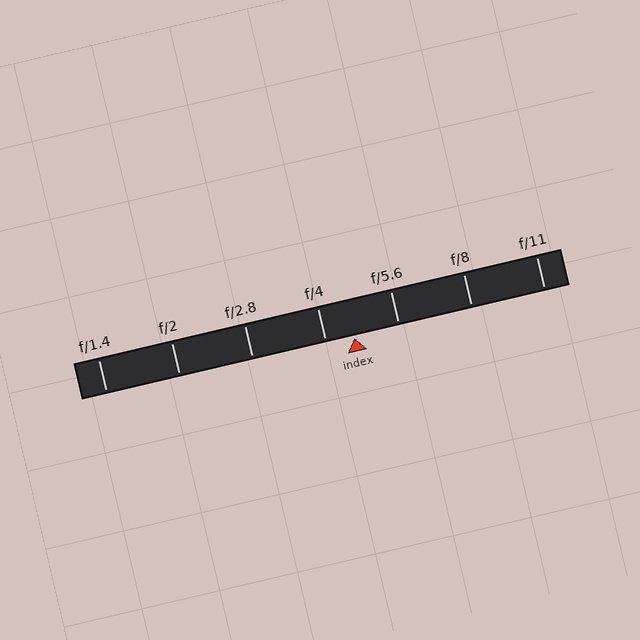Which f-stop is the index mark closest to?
The index mark is closest to f/4.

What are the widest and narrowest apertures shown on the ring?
The widest aperture shown is f/1.4 and the narrowest is f/11.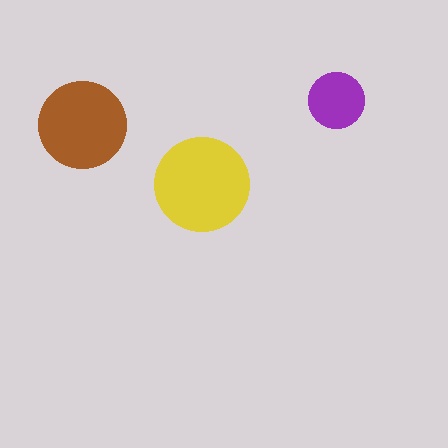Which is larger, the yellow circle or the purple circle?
The yellow one.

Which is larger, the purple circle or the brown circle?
The brown one.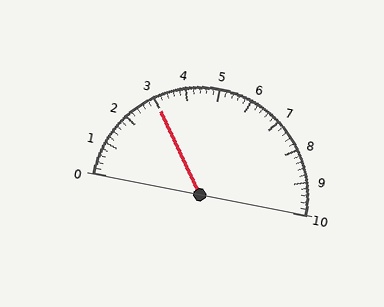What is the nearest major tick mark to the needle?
The nearest major tick mark is 3.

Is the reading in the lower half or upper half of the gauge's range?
The reading is in the lower half of the range (0 to 10).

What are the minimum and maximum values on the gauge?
The gauge ranges from 0 to 10.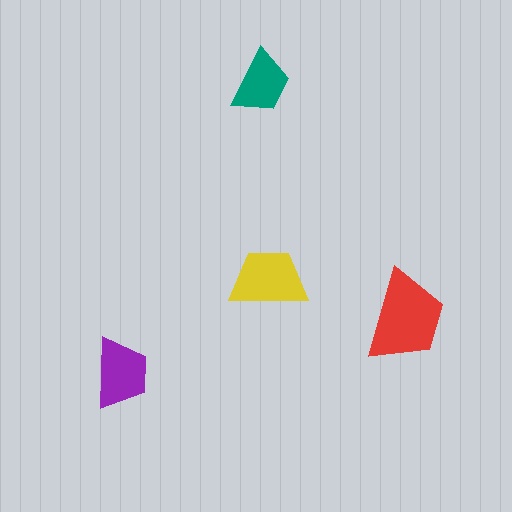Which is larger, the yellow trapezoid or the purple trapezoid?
The yellow one.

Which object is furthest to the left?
The purple trapezoid is leftmost.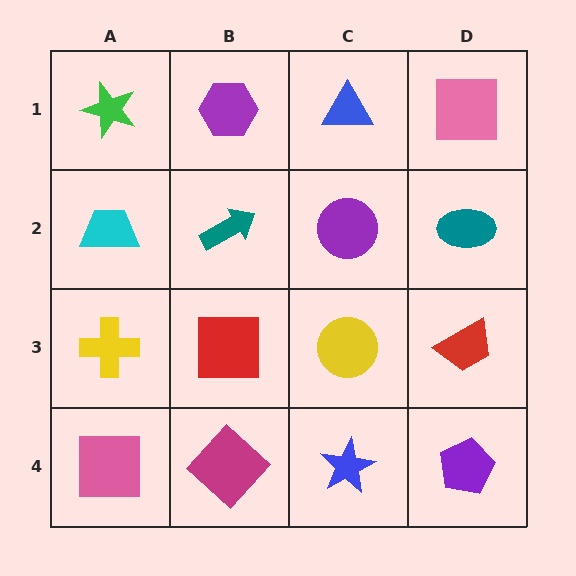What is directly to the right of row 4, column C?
A purple pentagon.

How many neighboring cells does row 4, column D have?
2.